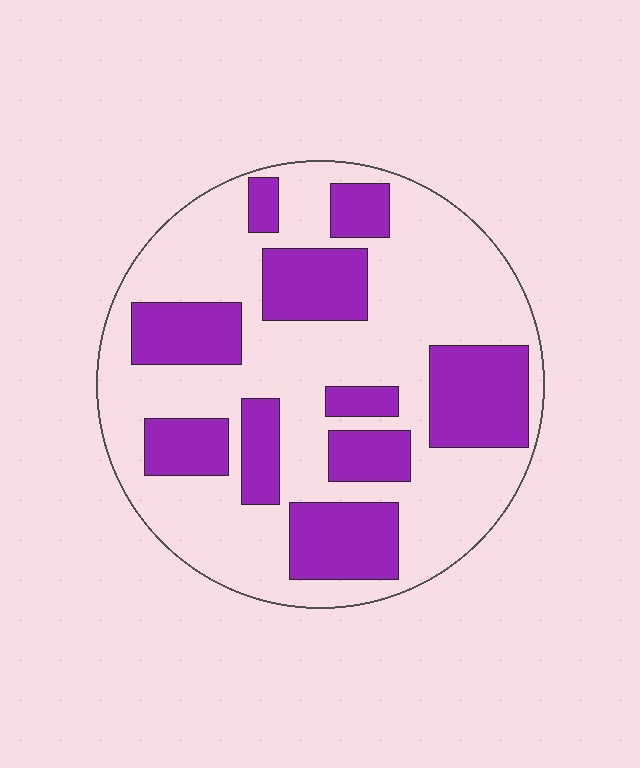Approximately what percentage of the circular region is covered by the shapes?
Approximately 35%.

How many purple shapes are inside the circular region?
10.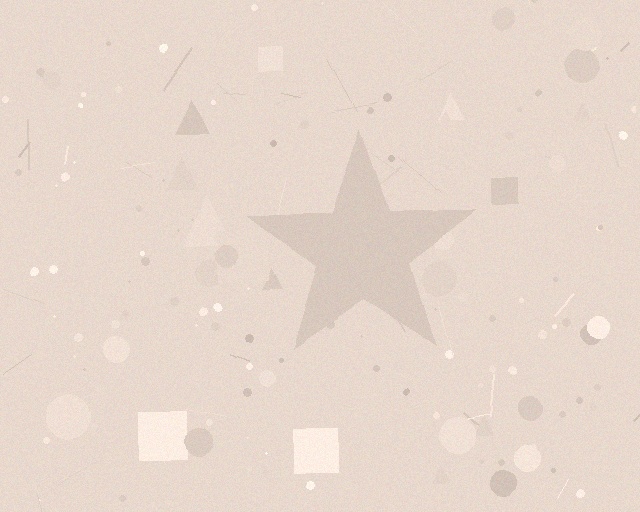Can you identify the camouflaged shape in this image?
The camouflaged shape is a star.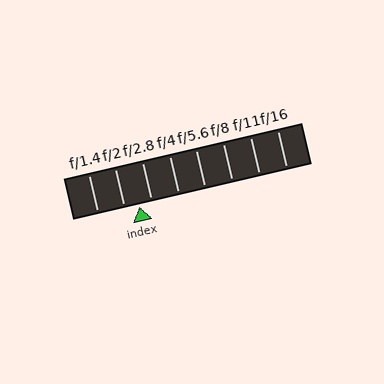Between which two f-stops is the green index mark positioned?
The index mark is between f/2 and f/2.8.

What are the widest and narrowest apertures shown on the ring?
The widest aperture shown is f/1.4 and the narrowest is f/16.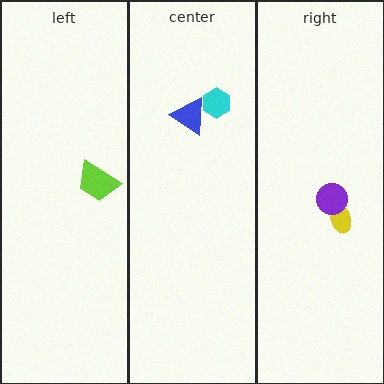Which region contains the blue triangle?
The center region.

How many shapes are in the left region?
1.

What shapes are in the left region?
The lime trapezoid.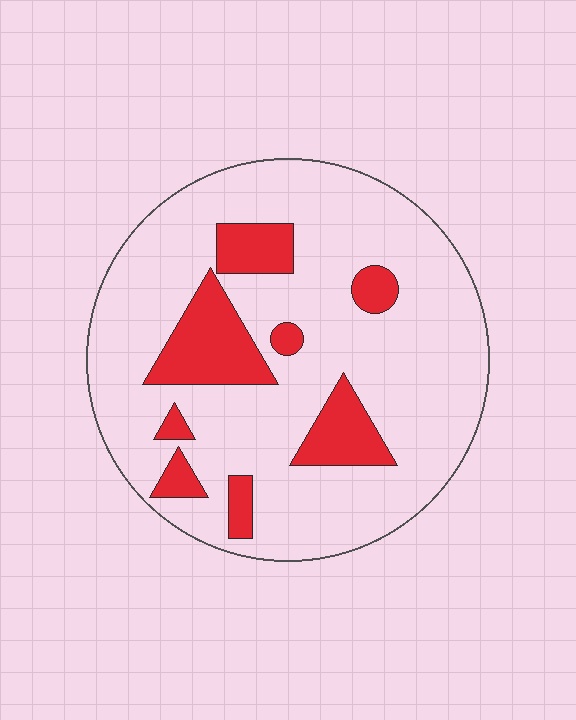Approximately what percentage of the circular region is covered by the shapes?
Approximately 20%.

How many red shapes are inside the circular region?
8.